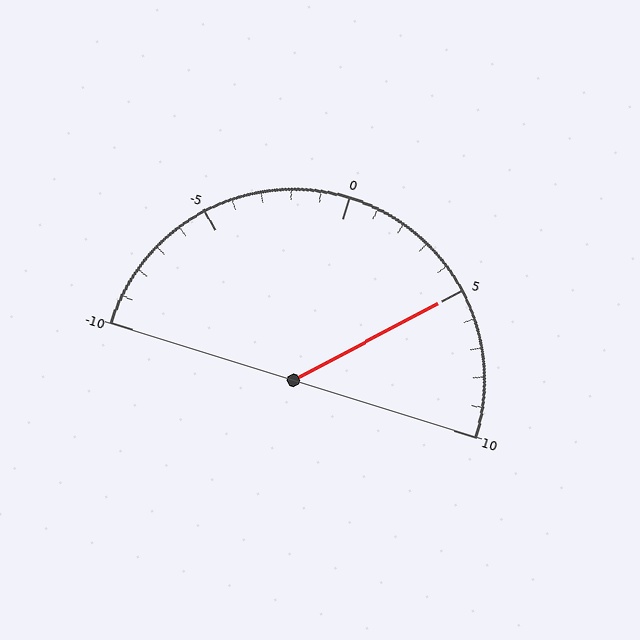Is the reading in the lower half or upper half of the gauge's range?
The reading is in the upper half of the range (-10 to 10).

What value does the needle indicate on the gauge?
The needle indicates approximately 5.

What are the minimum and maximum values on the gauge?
The gauge ranges from -10 to 10.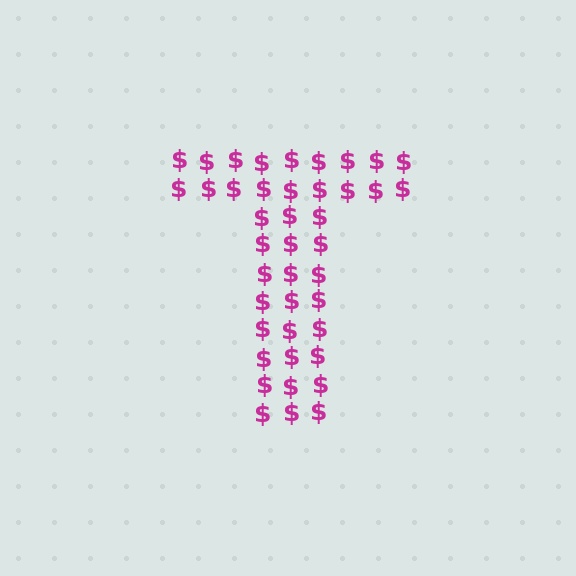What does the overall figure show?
The overall figure shows the letter T.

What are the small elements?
The small elements are dollar signs.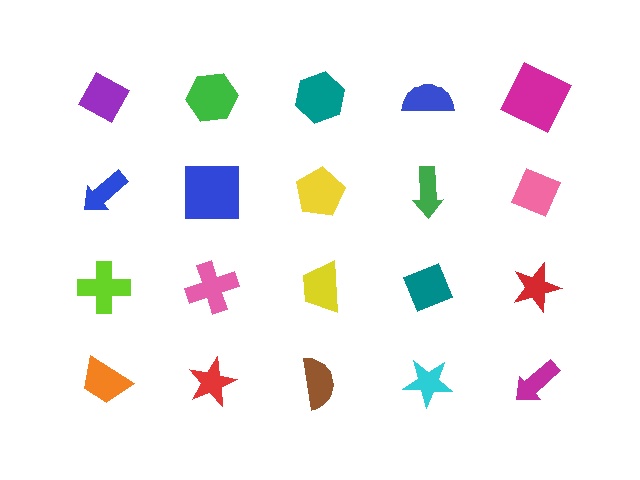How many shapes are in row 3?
5 shapes.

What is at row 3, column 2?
A pink cross.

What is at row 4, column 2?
A red star.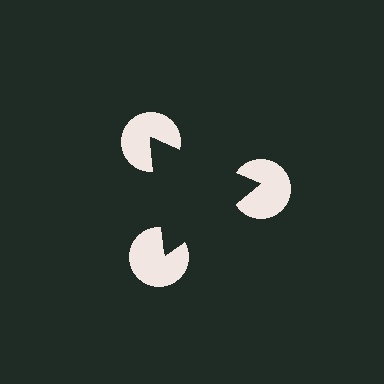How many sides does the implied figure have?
3 sides.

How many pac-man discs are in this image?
There are 3 — one at each vertex of the illusory triangle.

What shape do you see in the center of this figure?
An illusory triangle — its edges are inferred from the aligned wedge cuts in the pac-man discs, not physically drawn.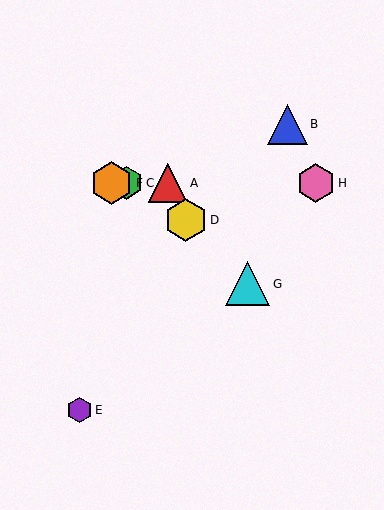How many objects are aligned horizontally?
4 objects (A, C, F, H) are aligned horizontally.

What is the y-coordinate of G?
Object G is at y≈284.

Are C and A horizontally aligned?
Yes, both are at y≈183.